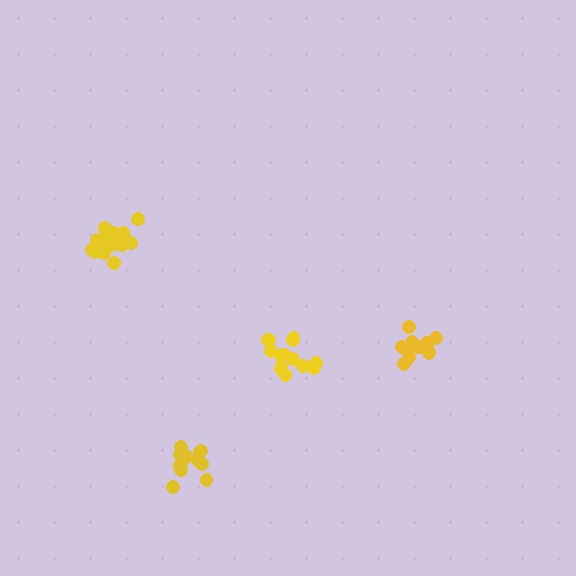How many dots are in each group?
Group 1: 17 dots, Group 2: 14 dots, Group 3: 14 dots, Group 4: 13 dots (58 total).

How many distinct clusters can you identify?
There are 4 distinct clusters.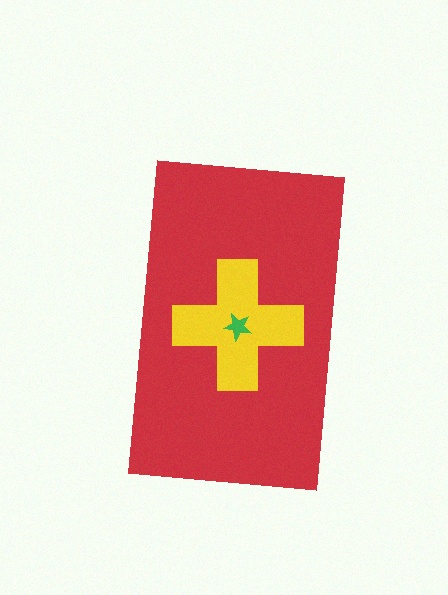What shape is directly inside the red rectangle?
The yellow cross.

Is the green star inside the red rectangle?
Yes.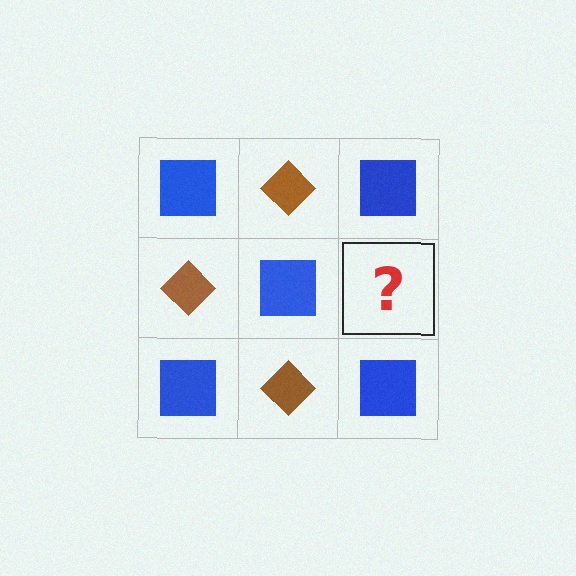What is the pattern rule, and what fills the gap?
The rule is that it alternates blue square and brown diamond in a checkerboard pattern. The gap should be filled with a brown diamond.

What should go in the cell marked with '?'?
The missing cell should contain a brown diamond.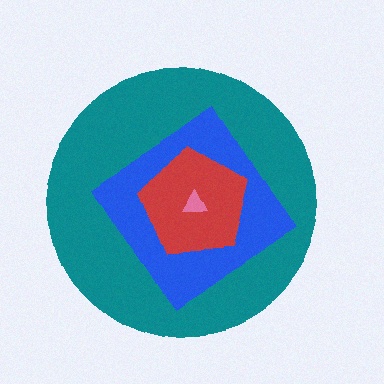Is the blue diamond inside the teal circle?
Yes.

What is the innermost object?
The pink triangle.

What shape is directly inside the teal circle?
The blue diamond.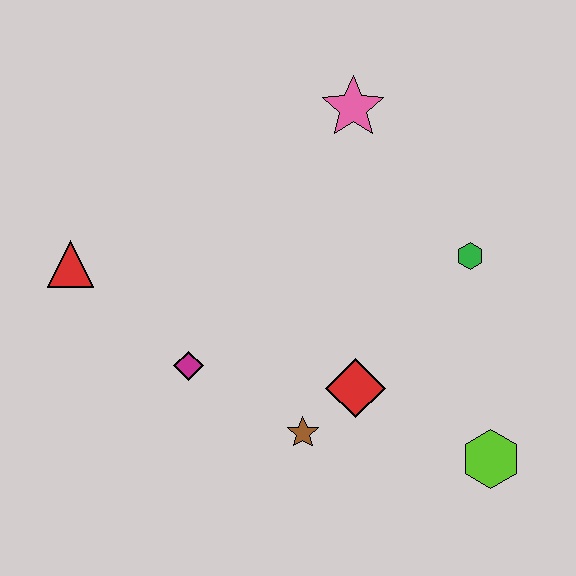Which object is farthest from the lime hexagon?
The red triangle is farthest from the lime hexagon.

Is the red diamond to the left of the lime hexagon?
Yes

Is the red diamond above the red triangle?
No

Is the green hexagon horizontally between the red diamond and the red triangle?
No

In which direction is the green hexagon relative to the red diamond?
The green hexagon is above the red diamond.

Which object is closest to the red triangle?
The magenta diamond is closest to the red triangle.